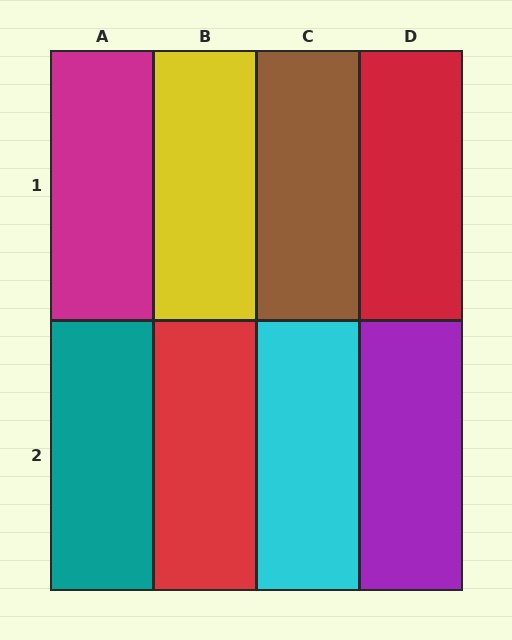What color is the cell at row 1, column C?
Brown.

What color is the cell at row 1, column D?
Red.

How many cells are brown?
1 cell is brown.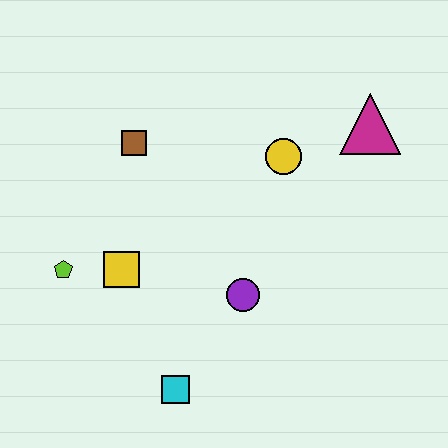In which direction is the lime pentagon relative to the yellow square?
The lime pentagon is to the left of the yellow square.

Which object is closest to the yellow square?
The lime pentagon is closest to the yellow square.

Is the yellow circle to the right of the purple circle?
Yes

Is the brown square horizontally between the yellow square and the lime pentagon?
No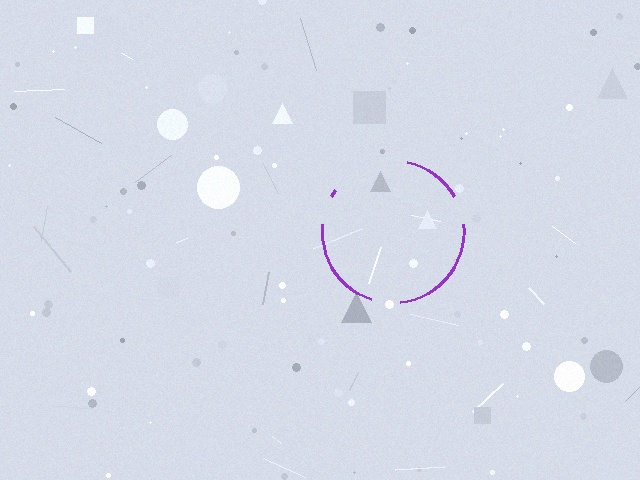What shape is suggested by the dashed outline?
The dashed outline suggests a circle.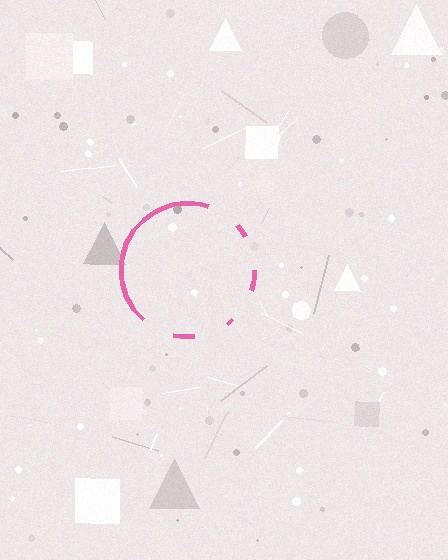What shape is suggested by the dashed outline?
The dashed outline suggests a circle.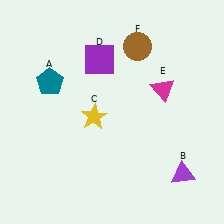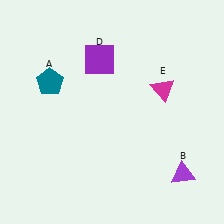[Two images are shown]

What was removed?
The yellow star (C), the brown circle (F) were removed in Image 2.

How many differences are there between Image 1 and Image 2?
There are 2 differences between the two images.